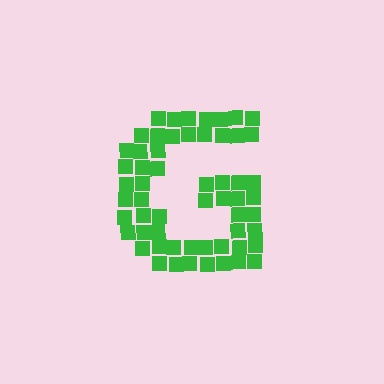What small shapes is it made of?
It is made of small squares.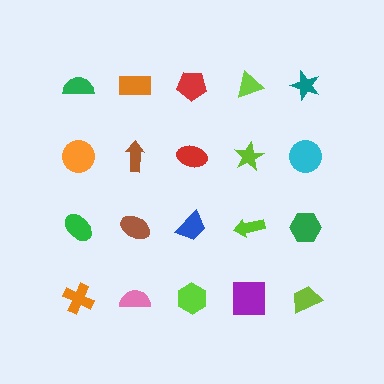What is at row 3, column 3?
A blue trapezoid.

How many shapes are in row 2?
5 shapes.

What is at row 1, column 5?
A teal star.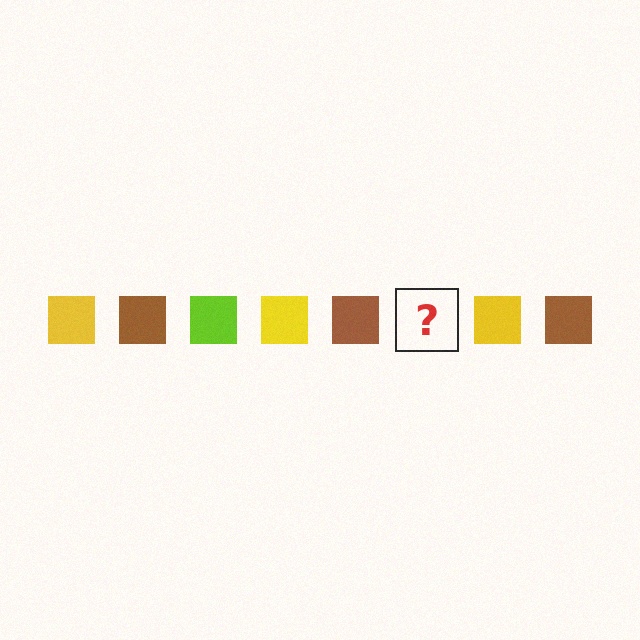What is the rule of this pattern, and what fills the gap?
The rule is that the pattern cycles through yellow, brown, lime squares. The gap should be filled with a lime square.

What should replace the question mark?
The question mark should be replaced with a lime square.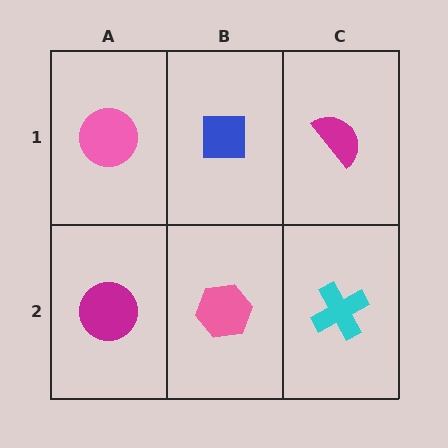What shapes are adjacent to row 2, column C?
A magenta semicircle (row 1, column C), a pink hexagon (row 2, column B).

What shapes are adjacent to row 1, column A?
A magenta circle (row 2, column A), a blue square (row 1, column B).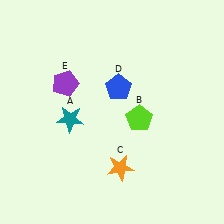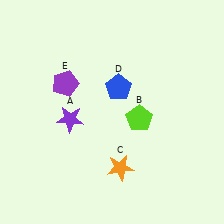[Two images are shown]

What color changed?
The star (A) changed from teal in Image 1 to purple in Image 2.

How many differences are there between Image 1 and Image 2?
There is 1 difference between the two images.